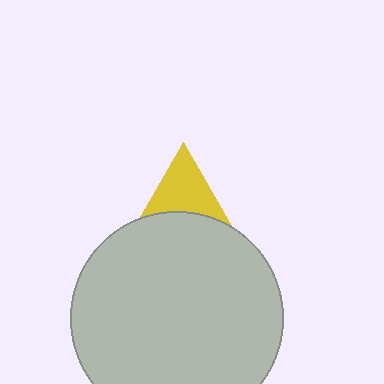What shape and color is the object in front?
The object in front is a light gray circle.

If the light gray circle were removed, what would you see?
You would see the complete yellow triangle.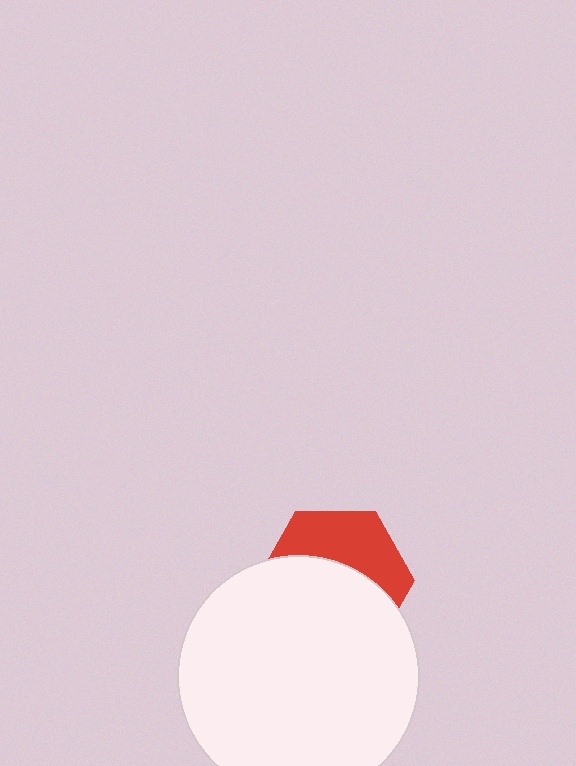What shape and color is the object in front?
The object in front is a white circle.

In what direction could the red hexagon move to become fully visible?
The red hexagon could move up. That would shift it out from behind the white circle entirely.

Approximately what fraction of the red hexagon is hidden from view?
Roughly 60% of the red hexagon is hidden behind the white circle.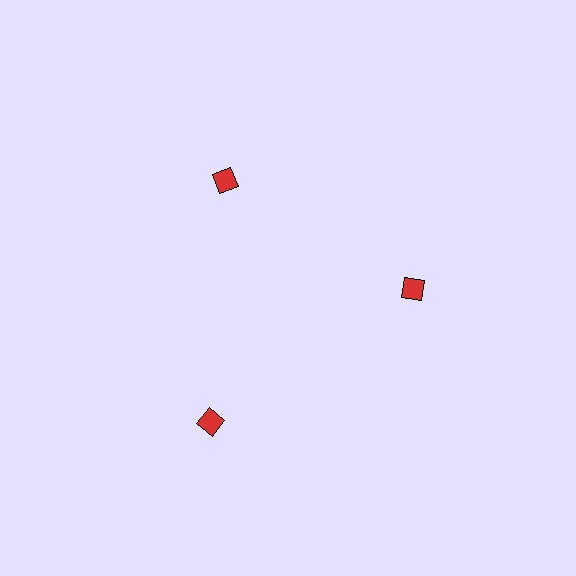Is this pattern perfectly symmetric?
No. The 3 red diamonds are arranged in a ring, but one element near the 7 o'clock position is pushed outward from the center, breaking the 3-fold rotational symmetry.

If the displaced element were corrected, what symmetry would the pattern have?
It would have 3-fold rotational symmetry — the pattern would map onto itself every 120 degrees.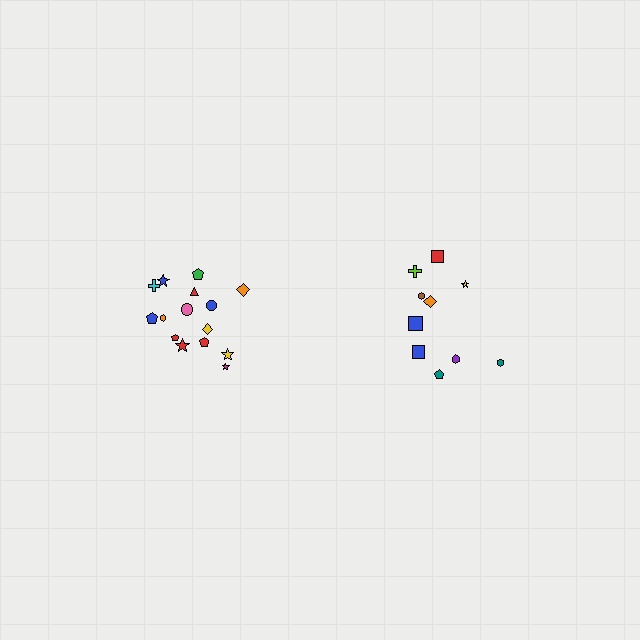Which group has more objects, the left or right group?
The left group.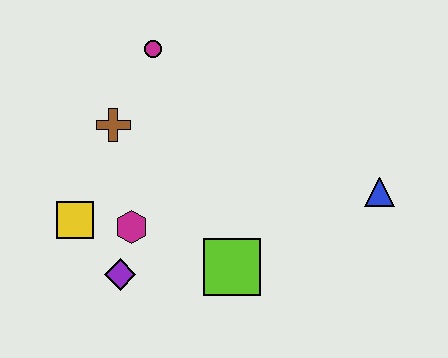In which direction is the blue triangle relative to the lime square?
The blue triangle is to the right of the lime square.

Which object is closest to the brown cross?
The magenta circle is closest to the brown cross.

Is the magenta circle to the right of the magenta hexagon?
Yes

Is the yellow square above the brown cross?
No